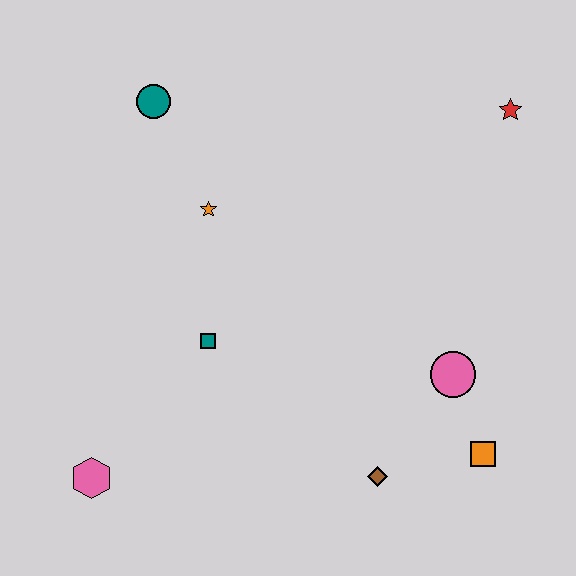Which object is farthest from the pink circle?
The teal circle is farthest from the pink circle.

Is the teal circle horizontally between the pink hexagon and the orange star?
Yes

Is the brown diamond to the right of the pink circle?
No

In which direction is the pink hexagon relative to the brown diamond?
The pink hexagon is to the left of the brown diamond.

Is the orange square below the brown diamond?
No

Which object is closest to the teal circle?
The orange star is closest to the teal circle.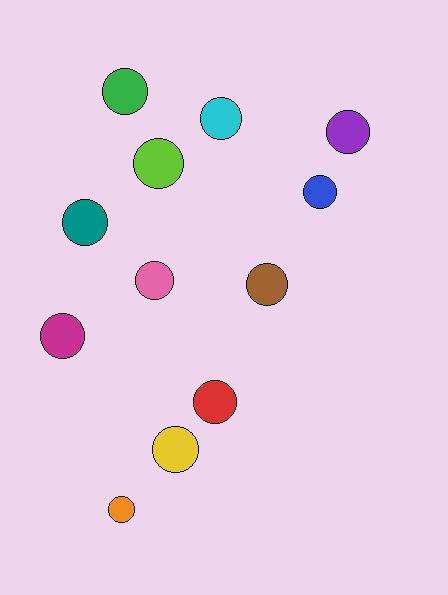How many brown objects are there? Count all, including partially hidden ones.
There is 1 brown object.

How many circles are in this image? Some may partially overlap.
There are 12 circles.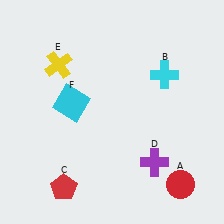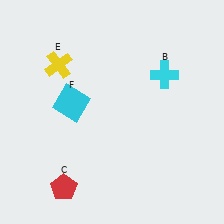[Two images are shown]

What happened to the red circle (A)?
The red circle (A) was removed in Image 2. It was in the bottom-right area of Image 1.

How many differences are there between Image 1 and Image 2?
There are 2 differences between the two images.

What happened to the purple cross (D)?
The purple cross (D) was removed in Image 2. It was in the bottom-right area of Image 1.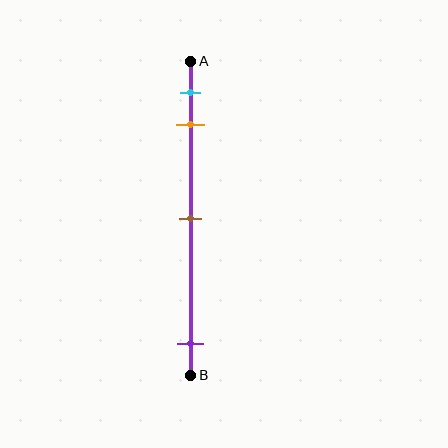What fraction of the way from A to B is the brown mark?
The brown mark is approximately 50% (0.5) of the way from A to B.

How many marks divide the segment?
There are 4 marks dividing the segment.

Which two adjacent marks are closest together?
The cyan and orange marks are the closest adjacent pair.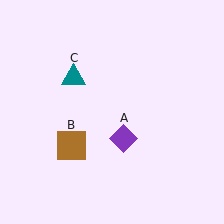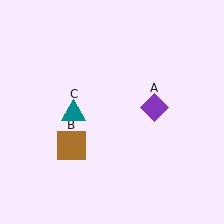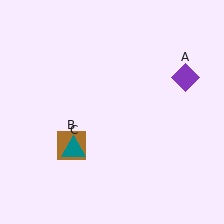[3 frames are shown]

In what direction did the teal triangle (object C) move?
The teal triangle (object C) moved down.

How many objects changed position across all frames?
2 objects changed position: purple diamond (object A), teal triangle (object C).